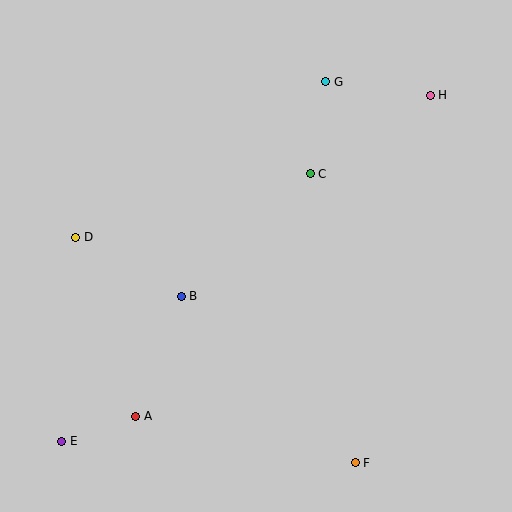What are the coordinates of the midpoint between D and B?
The midpoint between D and B is at (129, 267).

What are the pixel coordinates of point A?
Point A is at (136, 416).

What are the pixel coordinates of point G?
Point G is at (326, 82).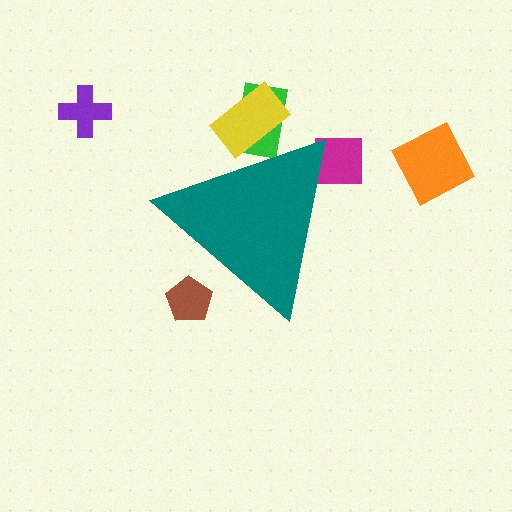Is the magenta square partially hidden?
Yes, the magenta square is partially hidden behind the teal triangle.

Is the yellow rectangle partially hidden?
Yes, the yellow rectangle is partially hidden behind the teal triangle.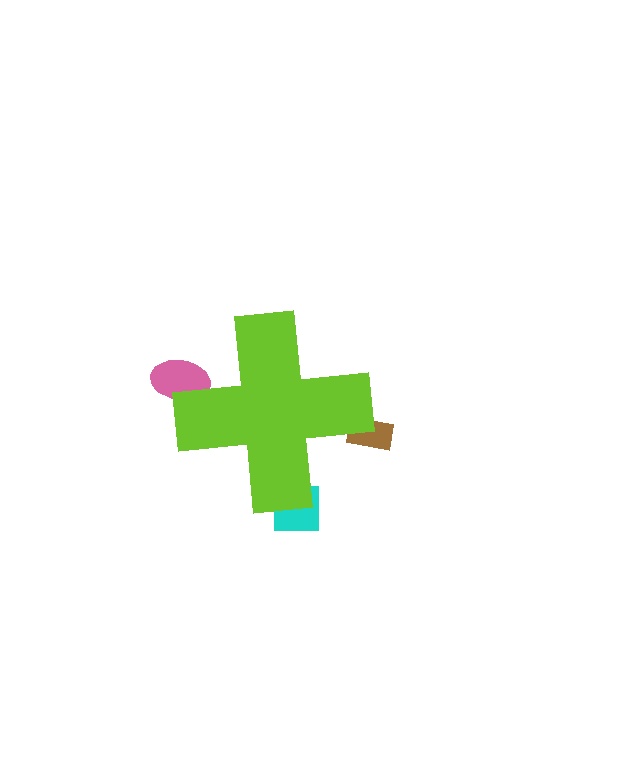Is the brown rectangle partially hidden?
Yes, the brown rectangle is partially hidden behind the lime cross.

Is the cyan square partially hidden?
Yes, the cyan square is partially hidden behind the lime cross.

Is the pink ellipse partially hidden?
Yes, the pink ellipse is partially hidden behind the lime cross.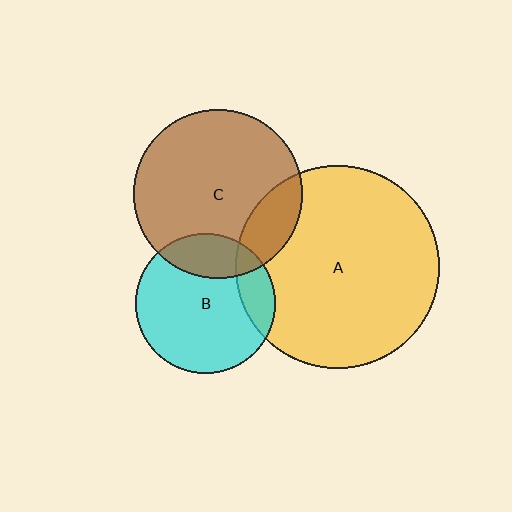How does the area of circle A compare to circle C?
Approximately 1.4 times.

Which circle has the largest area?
Circle A (yellow).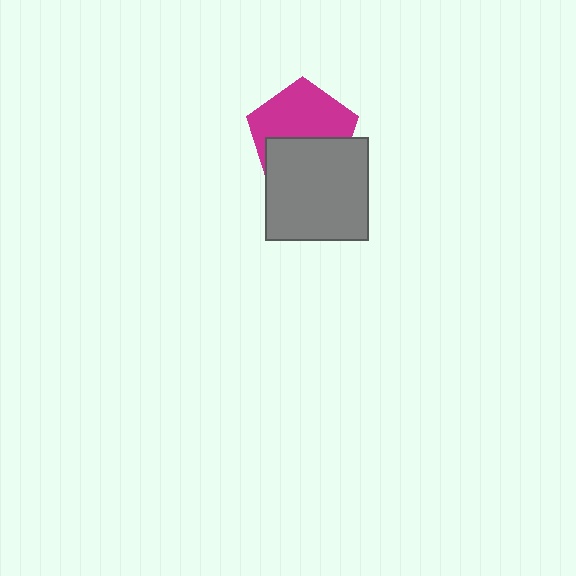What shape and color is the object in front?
The object in front is a gray rectangle.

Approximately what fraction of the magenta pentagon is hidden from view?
Roughly 43% of the magenta pentagon is hidden behind the gray rectangle.